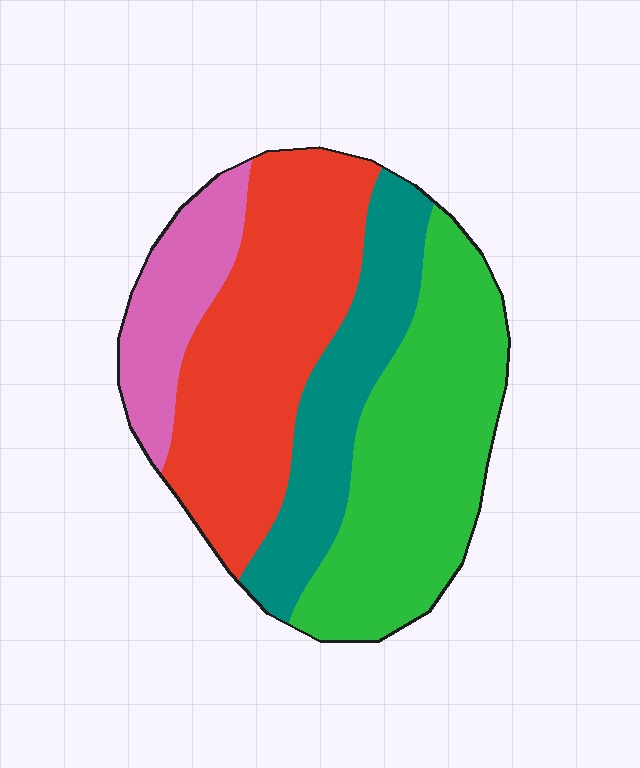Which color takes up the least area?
Pink, at roughly 15%.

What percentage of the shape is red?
Red takes up about one third (1/3) of the shape.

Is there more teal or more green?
Green.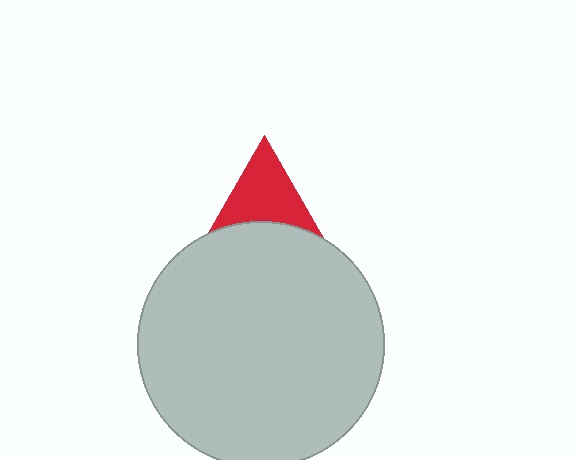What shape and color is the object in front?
The object in front is a light gray circle.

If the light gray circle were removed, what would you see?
You would see the complete red triangle.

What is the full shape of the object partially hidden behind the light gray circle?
The partially hidden object is a red triangle.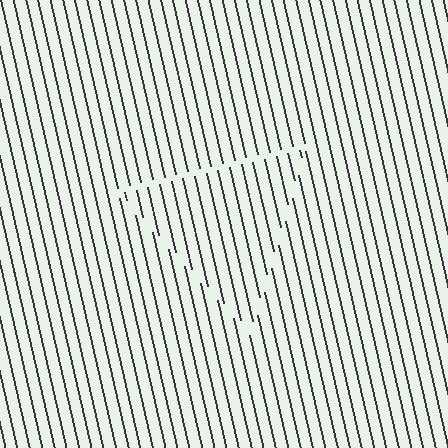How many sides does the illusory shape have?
3 sides — the line-ends trace a triangle.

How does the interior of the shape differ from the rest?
The interior of the shape contains the same grating, shifted by half a period — the contour is defined by the phase discontinuity where line-ends from the inner and outer gratings abut.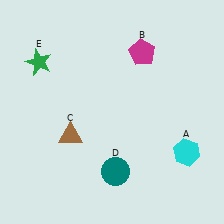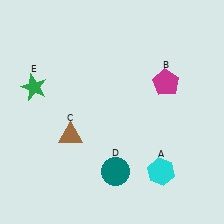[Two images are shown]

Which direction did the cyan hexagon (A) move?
The cyan hexagon (A) moved left.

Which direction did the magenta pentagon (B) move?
The magenta pentagon (B) moved down.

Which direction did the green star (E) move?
The green star (E) moved down.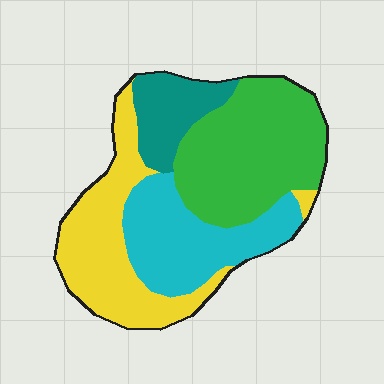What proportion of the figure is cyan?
Cyan takes up about one quarter (1/4) of the figure.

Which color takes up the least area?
Teal, at roughly 10%.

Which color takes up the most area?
Green, at roughly 35%.